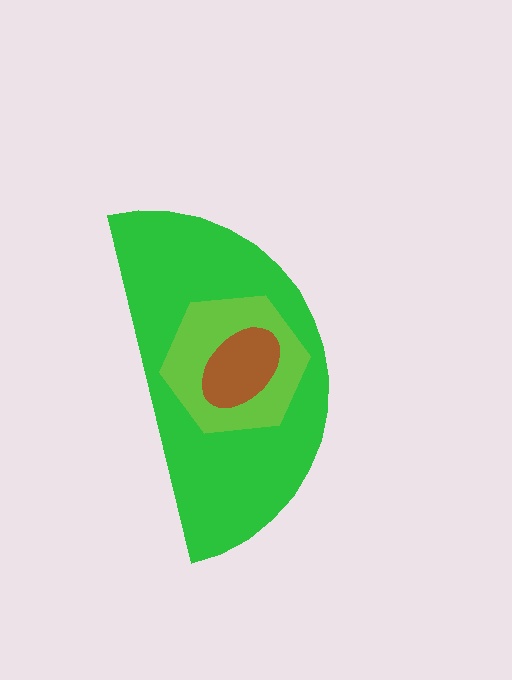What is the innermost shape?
The brown ellipse.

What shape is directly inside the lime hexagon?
The brown ellipse.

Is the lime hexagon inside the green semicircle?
Yes.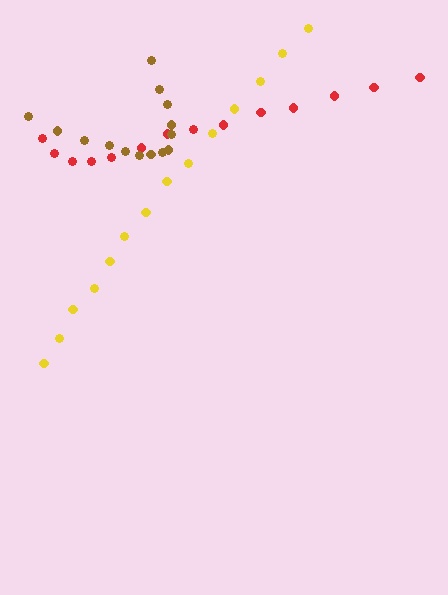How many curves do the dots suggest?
There are 3 distinct paths.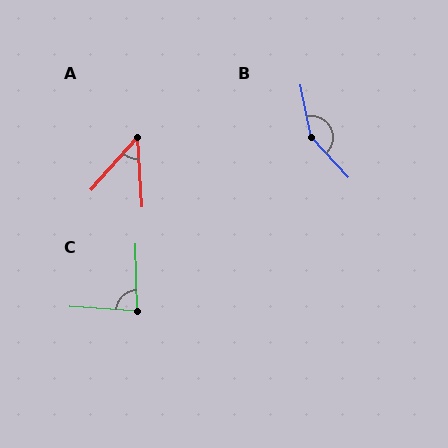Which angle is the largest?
B, at approximately 149 degrees.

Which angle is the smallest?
A, at approximately 45 degrees.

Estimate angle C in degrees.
Approximately 85 degrees.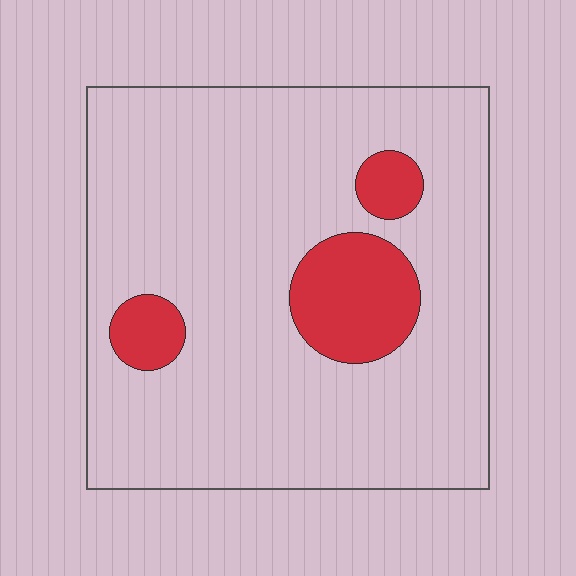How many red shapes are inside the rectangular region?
3.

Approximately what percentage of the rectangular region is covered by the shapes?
Approximately 15%.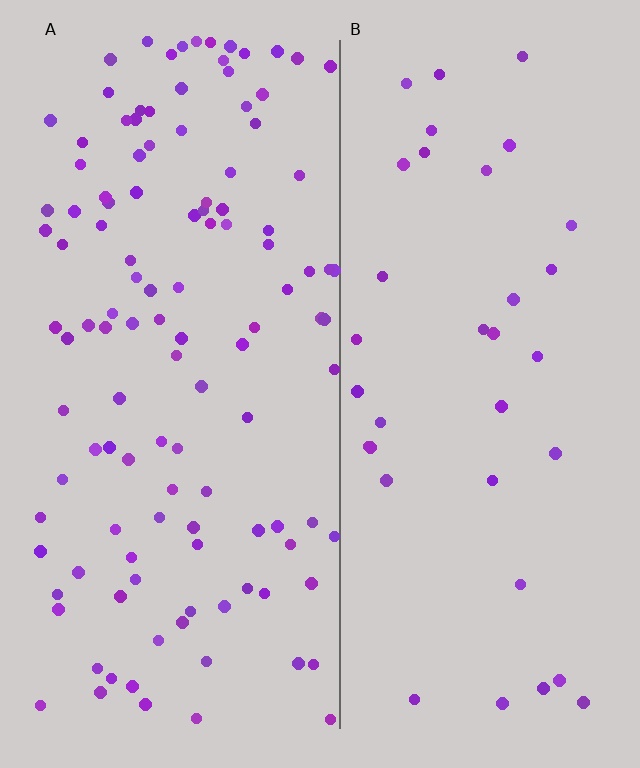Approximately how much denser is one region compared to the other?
Approximately 3.3× — region A over region B.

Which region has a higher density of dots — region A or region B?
A (the left).